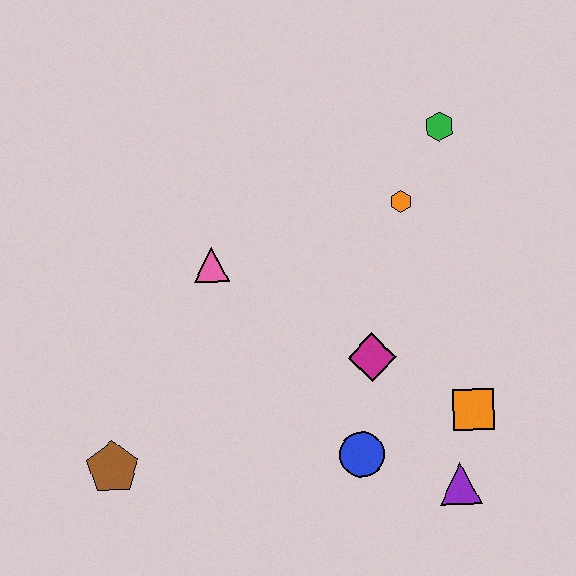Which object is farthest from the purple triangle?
The green hexagon is farthest from the purple triangle.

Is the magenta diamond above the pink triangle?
No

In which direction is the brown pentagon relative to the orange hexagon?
The brown pentagon is to the left of the orange hexagon.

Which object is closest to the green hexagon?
The orange hexagon is closest to the green hexagon.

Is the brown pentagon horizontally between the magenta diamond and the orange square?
No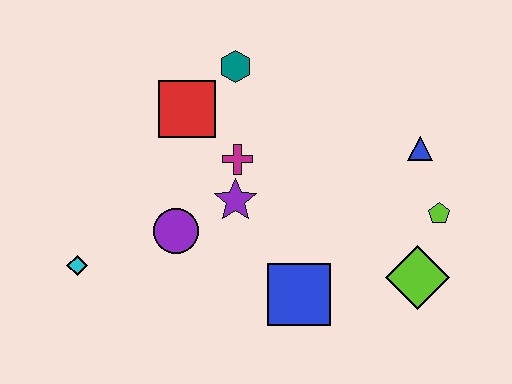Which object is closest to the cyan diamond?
The purple circle is closest to the cyan diamond.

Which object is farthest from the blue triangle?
The cyan diamond is farthest from the blue triangle.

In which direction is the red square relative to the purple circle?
The red square is above the purple circle.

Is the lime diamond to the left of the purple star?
No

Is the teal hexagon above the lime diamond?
Yes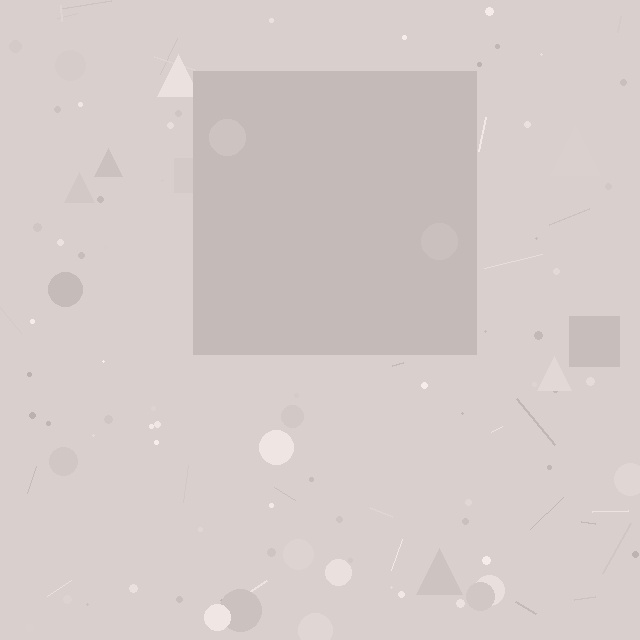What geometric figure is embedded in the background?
A square is embedded in the background.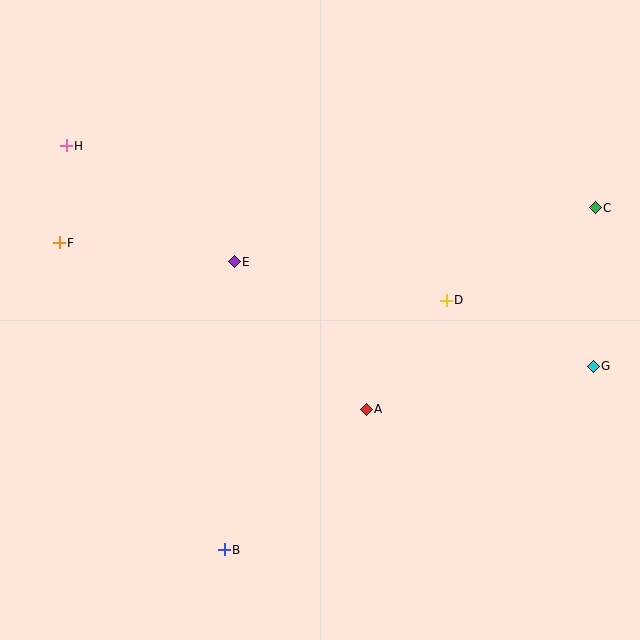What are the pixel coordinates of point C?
Point C is at (595, 208).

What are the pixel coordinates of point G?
Point G is at (593, 366).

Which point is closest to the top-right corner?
Point C is closest to the top-right corner.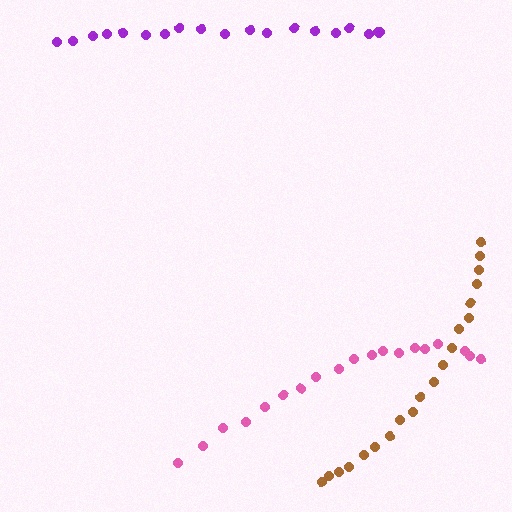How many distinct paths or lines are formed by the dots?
There are 3 distinct paths.